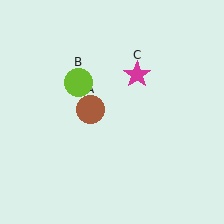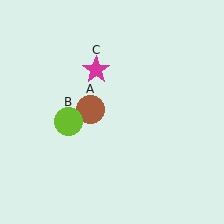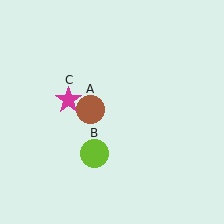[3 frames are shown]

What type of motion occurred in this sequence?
The lime circle (object B), magenta star (object C) rotated counterclockwise around the center of the scene.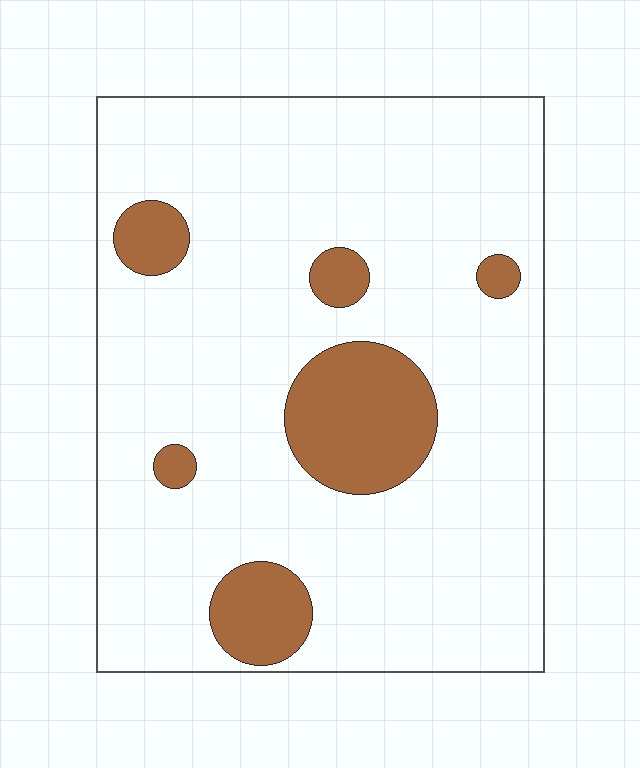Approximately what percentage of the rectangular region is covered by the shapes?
Approximately 15%.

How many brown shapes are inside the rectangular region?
6.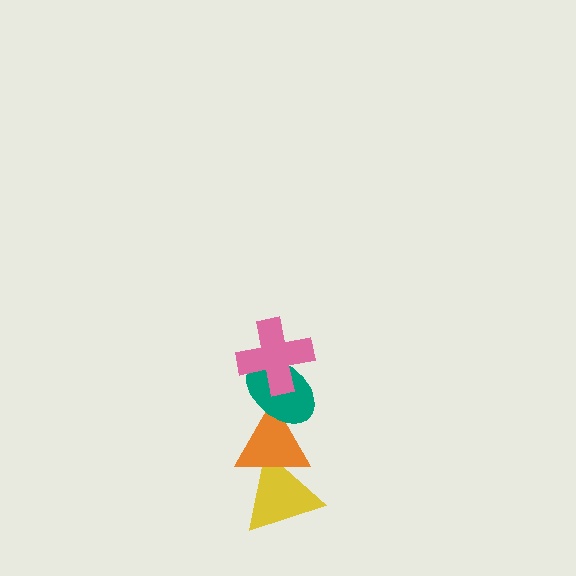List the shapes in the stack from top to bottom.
From top to bottom: the pink cross, the teal ellipse, the orange triangle, the yellow triangle.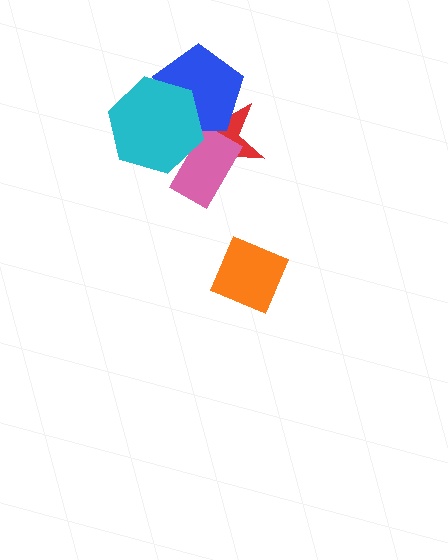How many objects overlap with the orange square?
0 objects overlap with the orange square.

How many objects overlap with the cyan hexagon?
3 objects overlap with the cyan hexagon.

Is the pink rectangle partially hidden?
Yes, it is partially covered by another shape.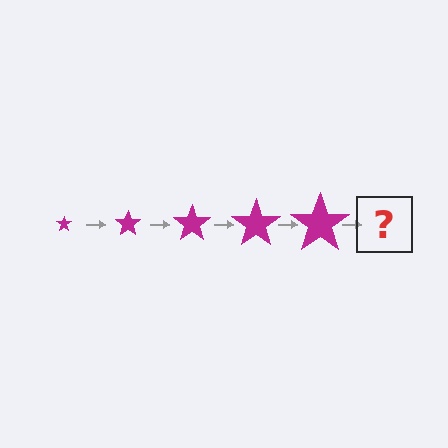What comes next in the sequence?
The next element should be a magenta star, larger than the previous one.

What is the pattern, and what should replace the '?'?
The pattern is that the star gets progressively larger each step. The '?' should be a magenta star, larger than the previous one.